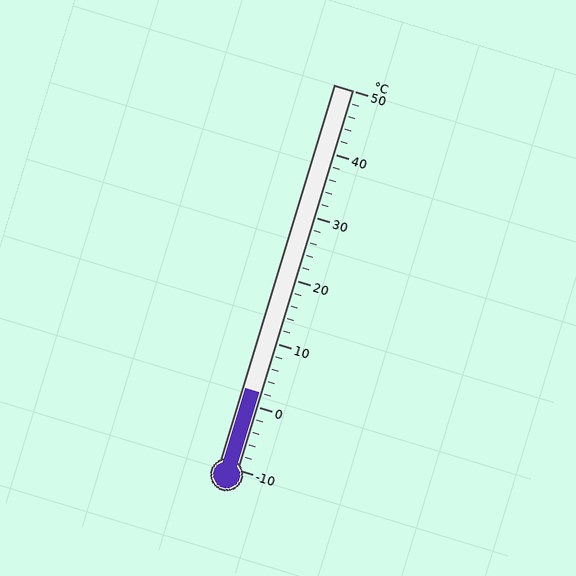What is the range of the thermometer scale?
The thermometer scale ranges from -10°C to 50°C.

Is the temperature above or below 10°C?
The temperature is below 10°C.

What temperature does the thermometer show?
The thermometer shows approximately 2°C.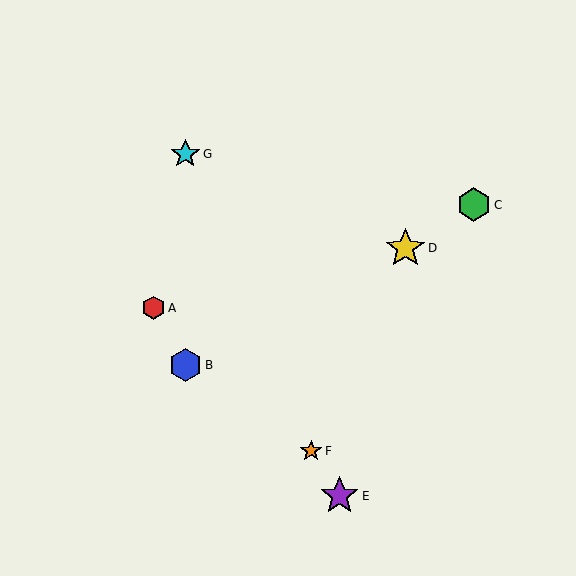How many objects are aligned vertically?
2 objects (B, G) are aligned vertically.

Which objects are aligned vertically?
Objects B, G are aligned vertically.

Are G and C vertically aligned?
No, G is at x≈185 and C is at x≈474.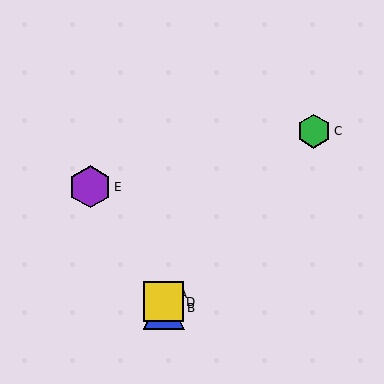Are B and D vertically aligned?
Yes, both are at x≈164.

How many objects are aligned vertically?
3 objects (A, B, D) are aligned vertically.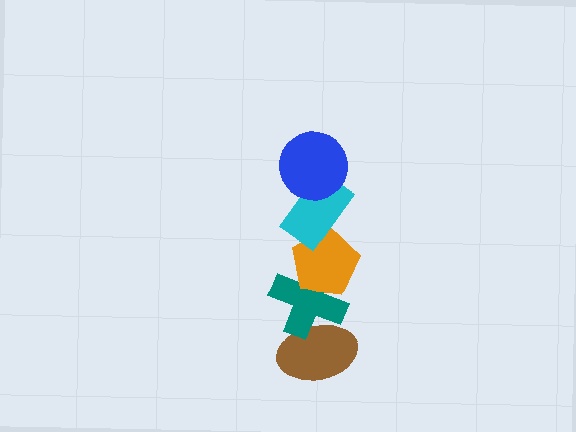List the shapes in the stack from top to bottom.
From top to bottom: the blue circle, the cyan rectangle, the orange pentagon, the teal cross, the brown ellipse.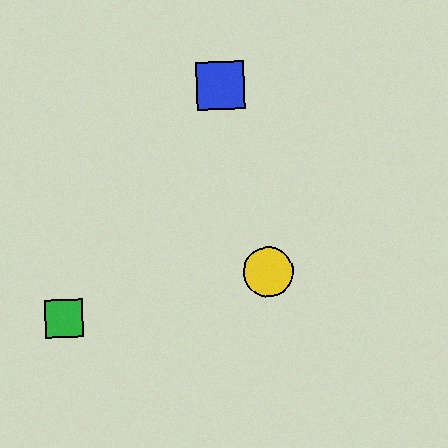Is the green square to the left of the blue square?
Yes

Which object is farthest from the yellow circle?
The green square is farthest from the yellow circle.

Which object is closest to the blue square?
The yellow circle is closest to the blue square.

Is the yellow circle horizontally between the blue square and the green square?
No